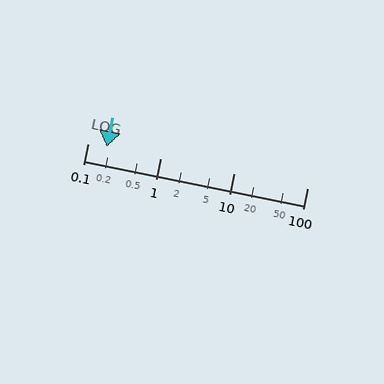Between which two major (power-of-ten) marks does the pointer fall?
The pointer is between 0.1 and 1.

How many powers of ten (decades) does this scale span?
The scale spans 3 decades, from 0.1 to 100.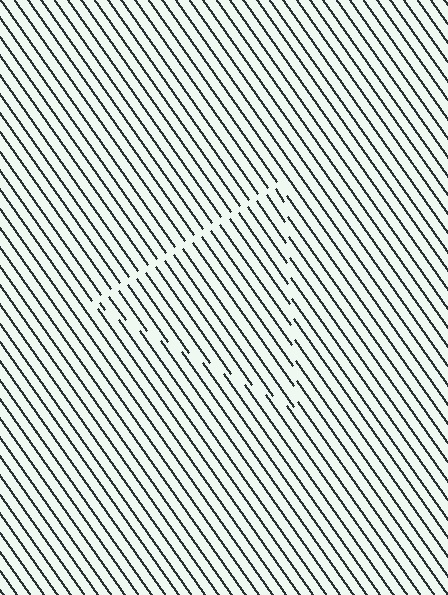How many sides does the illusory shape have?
3 sides — the line-ends trace a triangle.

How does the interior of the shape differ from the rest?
The interior of the shape contains the same grating, shifted by half a period — the contour is defined by the phase discontinuity where line-ends from the inner and outer gratings abut.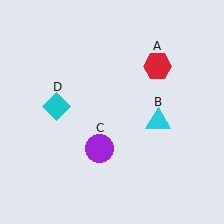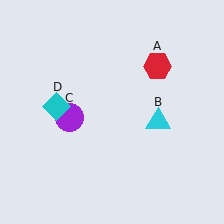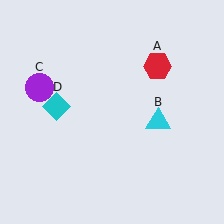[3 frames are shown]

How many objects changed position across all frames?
1 object changed position: purple circle (object C).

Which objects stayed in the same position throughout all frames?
Red hexagon (object A) and cyan triangle (object B) and cyan diamond (object D) remained stationary.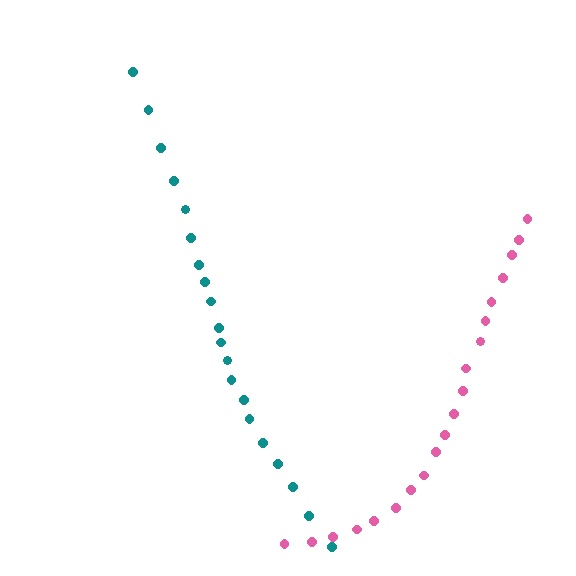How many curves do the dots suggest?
There are 2 distinct paths.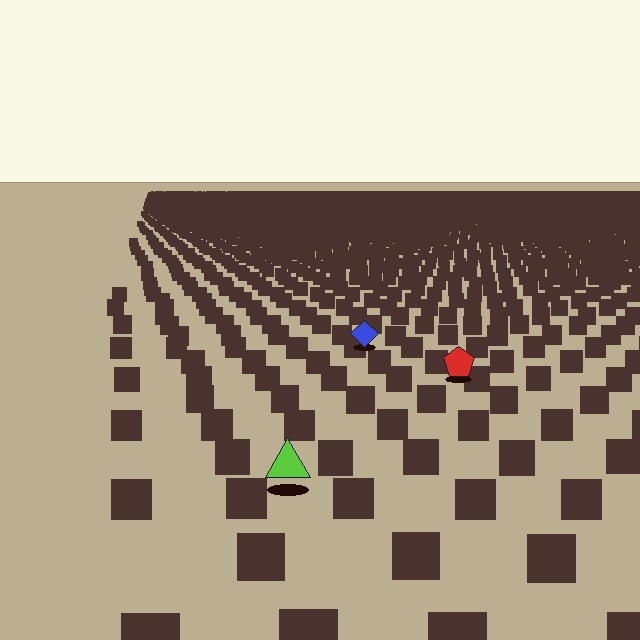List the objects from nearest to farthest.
From nearest to farthest: the lime triangle, the red pentagon, the blue diamond.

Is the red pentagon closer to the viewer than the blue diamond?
Yes. The red pentagon is closer — you can tell from the texture gradient: the ground texture is coarser near it.